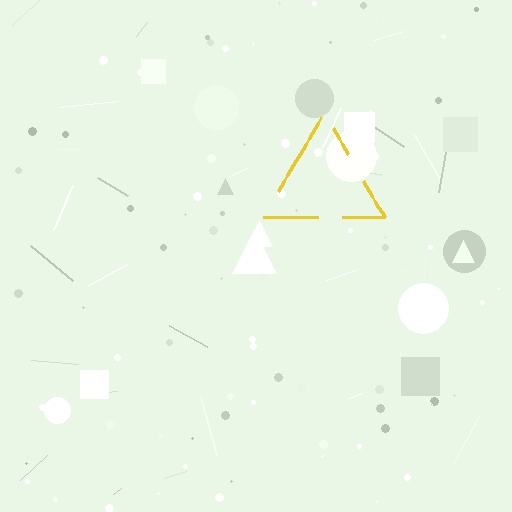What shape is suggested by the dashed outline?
The dashed outline suggests a triangle.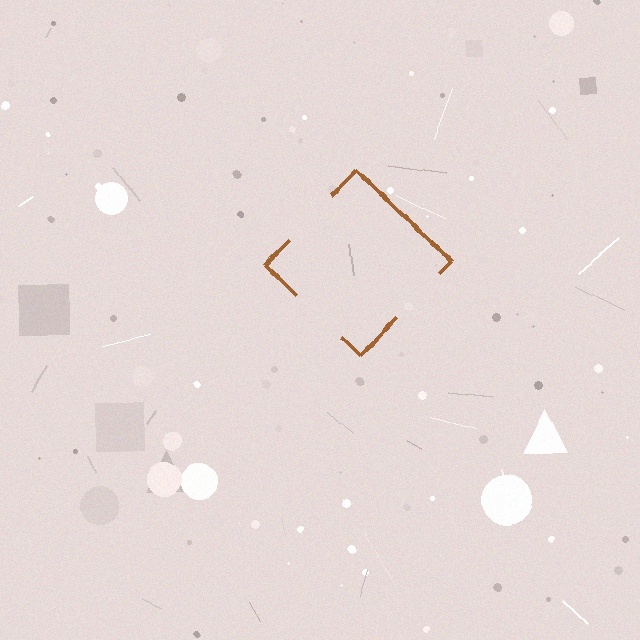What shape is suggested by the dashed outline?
The dashed outline suggests a diamond.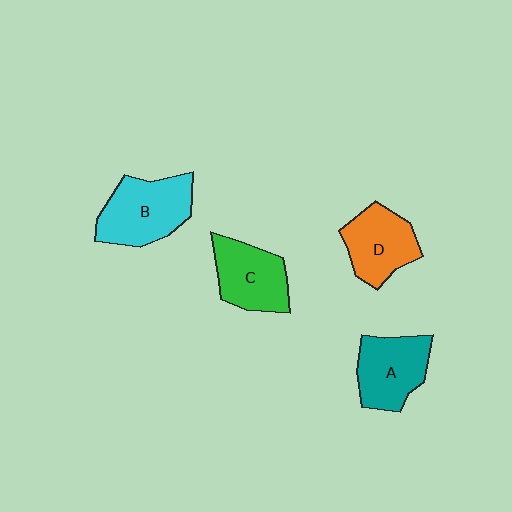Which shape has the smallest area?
Shape D (orange).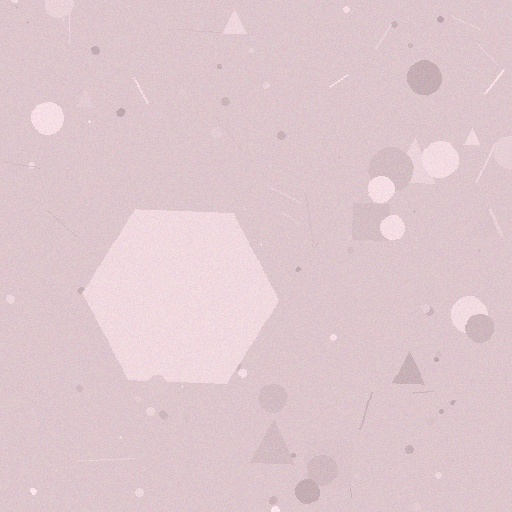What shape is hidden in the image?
A hexagon is hidden in the image.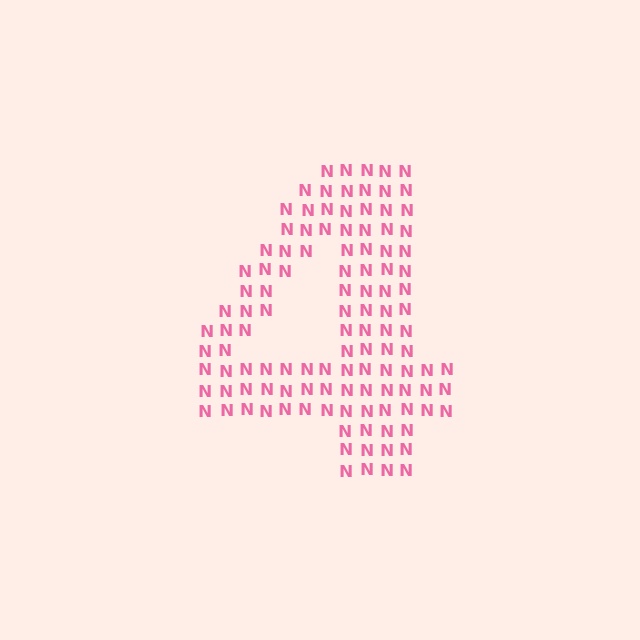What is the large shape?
The large shape is the digit 4.